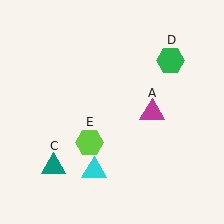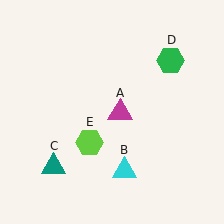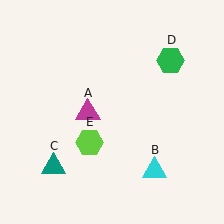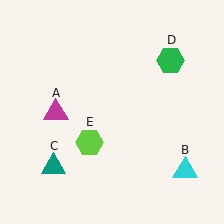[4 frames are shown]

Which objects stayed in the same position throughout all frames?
Teal triangle (object C) and green hexagon (object D) and lime hexagon (object E) remained stationary.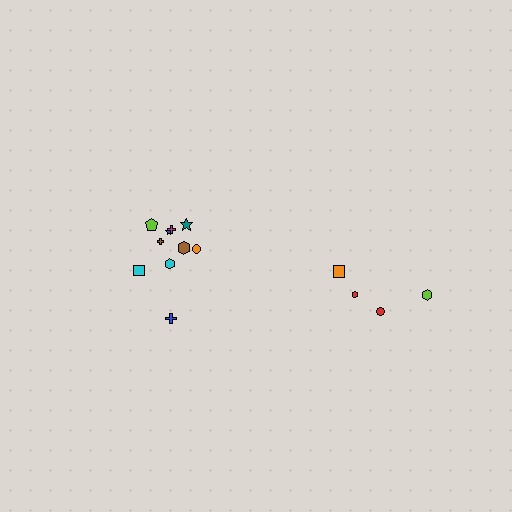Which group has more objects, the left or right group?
The left group.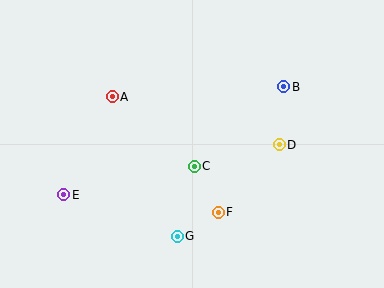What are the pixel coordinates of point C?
Point C is at (194, 166).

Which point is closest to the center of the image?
Point C at (194, 166) is closest to the center.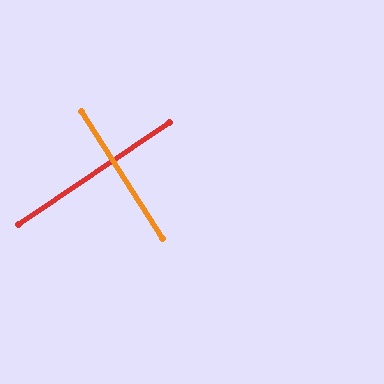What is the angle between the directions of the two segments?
Approximately 89 degrees.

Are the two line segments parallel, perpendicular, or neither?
Perpendicular — they meet at approximately 89°.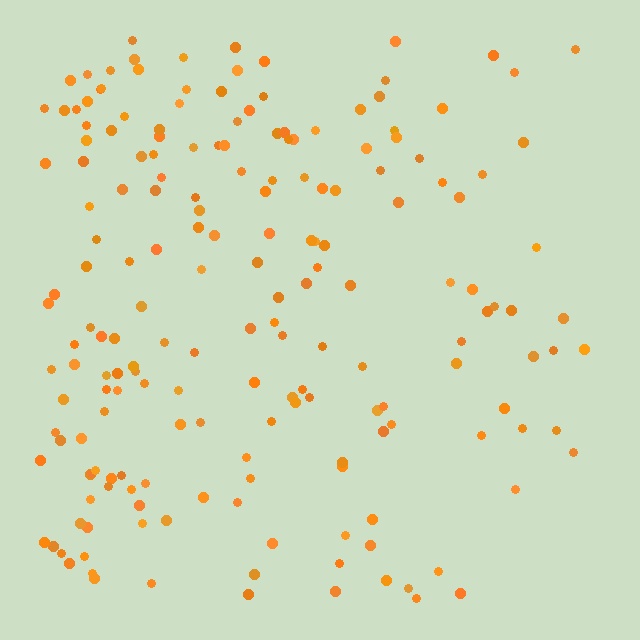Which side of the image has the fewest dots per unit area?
The right.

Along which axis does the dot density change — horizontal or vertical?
Horizontal.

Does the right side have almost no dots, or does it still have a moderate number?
Still a moderate number, just noticeably fewer than the left.